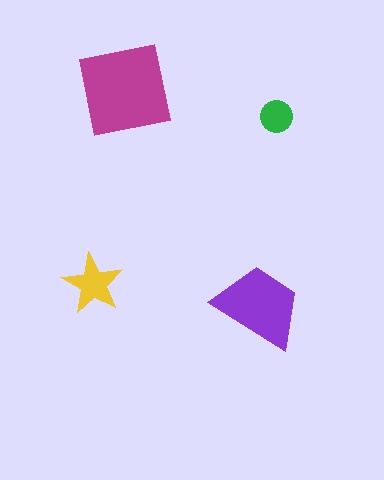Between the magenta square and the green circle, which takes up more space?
The magenta square.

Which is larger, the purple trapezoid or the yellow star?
The purple trapezoid.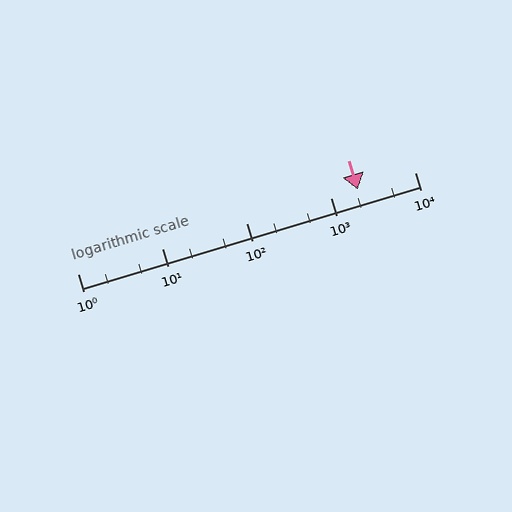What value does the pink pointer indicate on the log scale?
The pointer indicates approximately 2100.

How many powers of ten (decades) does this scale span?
The scale spans 4 decades, from 1 to 10000.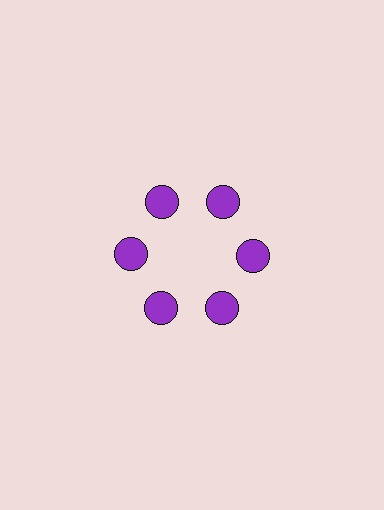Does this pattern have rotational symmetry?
Yes, this pattern has 6-fold rotational symmetry. It looks the same after rotating 60 degrees around the center.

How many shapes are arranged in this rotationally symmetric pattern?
There are 6 shapes, arranged in 6 groups of 1.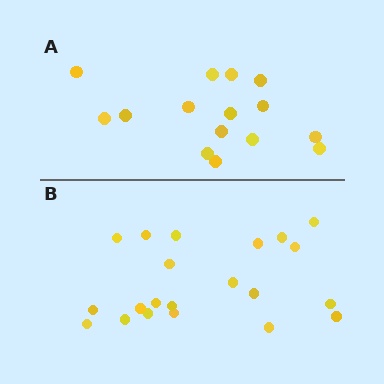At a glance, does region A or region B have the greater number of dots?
Region B (the bottom region) has more dots.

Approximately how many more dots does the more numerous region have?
Region B has about 6 more dots than region A.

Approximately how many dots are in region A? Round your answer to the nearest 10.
About 20 dots. (The exact count is 15, which rounds to 20.)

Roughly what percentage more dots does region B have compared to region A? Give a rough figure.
About 40% more.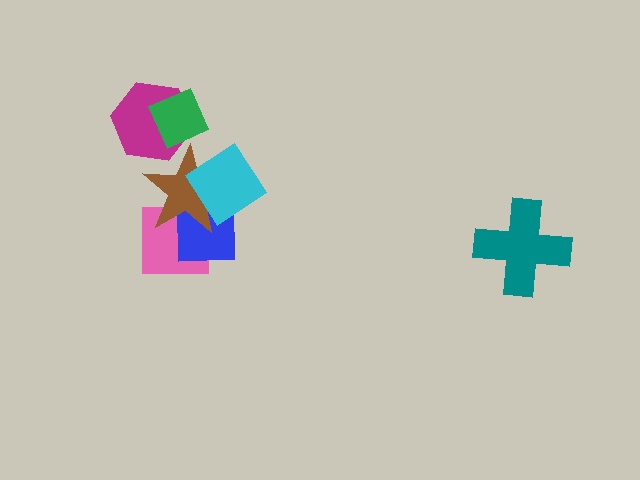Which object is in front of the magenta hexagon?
The green diamond is in front of the magenta hexagon.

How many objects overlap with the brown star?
4 objects overlap with the brown star.